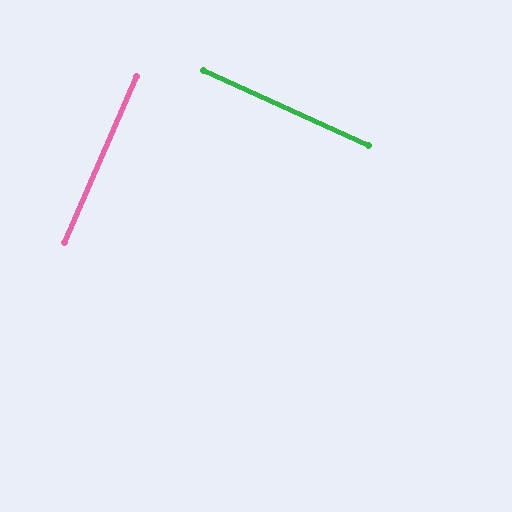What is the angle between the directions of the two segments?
Approximately 89 degrees.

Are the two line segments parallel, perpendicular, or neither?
Perpendicular — they meet at approximately 89°.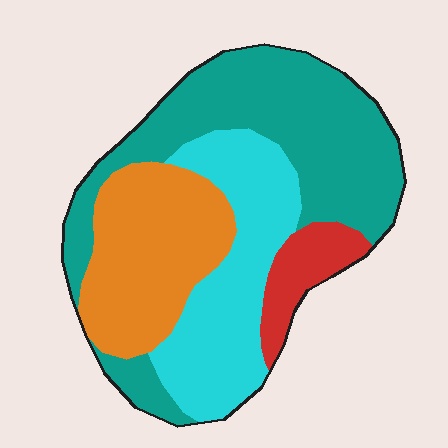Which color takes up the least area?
Red, at roughly 10%.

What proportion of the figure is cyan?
Cyan takes up about one quarter (1/4) of the figure.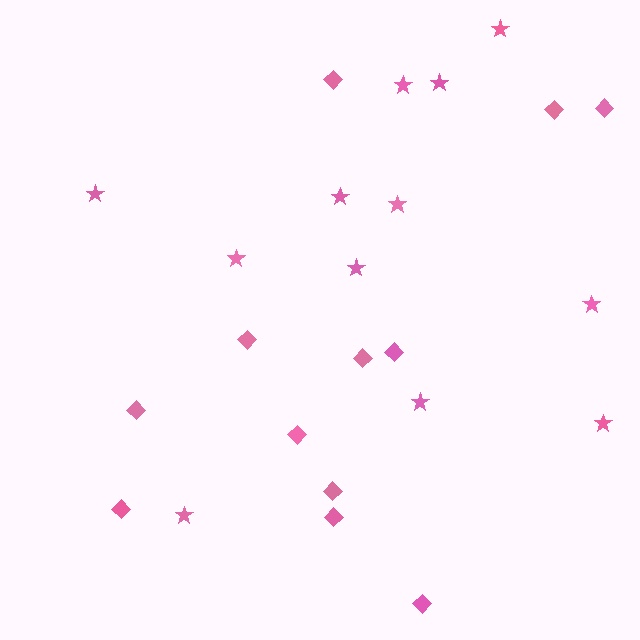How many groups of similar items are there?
There are 2 groups: one group of stars (12) and one group of diamonds (12).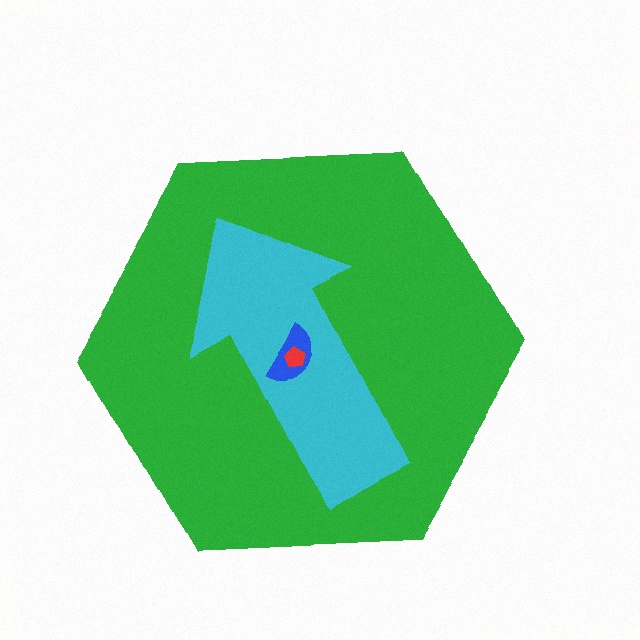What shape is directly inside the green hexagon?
The cyan arrow.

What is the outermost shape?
The green hexagon.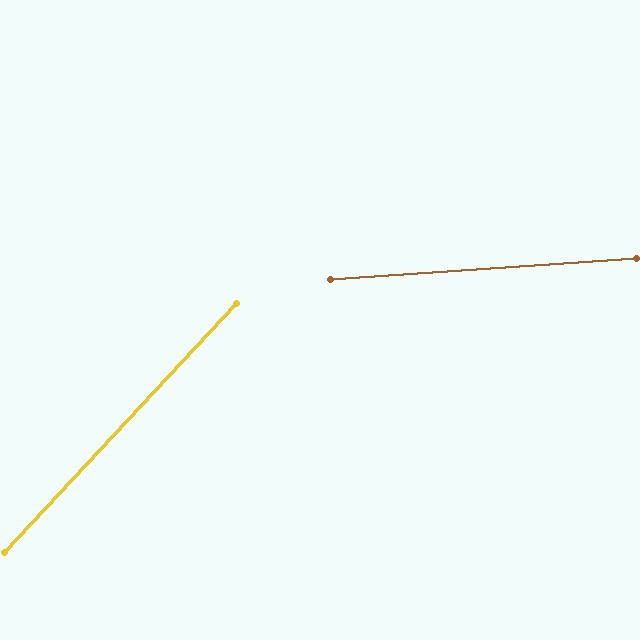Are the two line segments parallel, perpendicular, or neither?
Neither parallel nor perpendicular — they differ by about 43°.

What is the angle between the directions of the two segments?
Approximately 43 degrees.